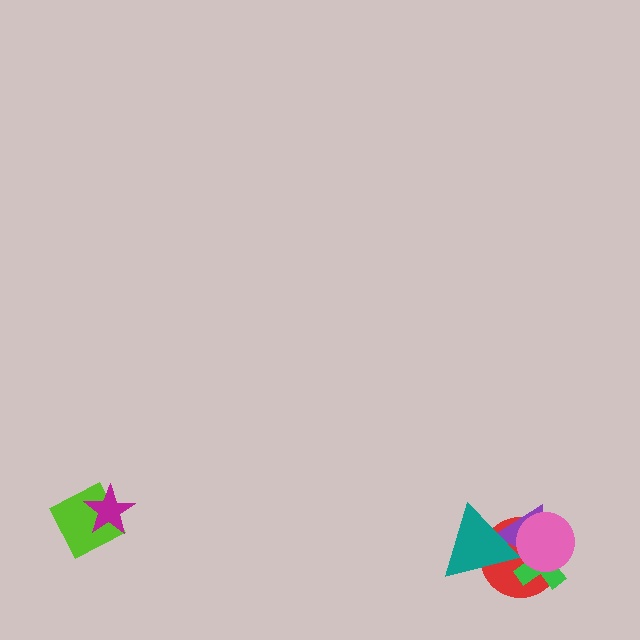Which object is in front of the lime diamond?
The magenta star is in front of the lime diamond.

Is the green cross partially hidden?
Yes, it is partially covered by another shape.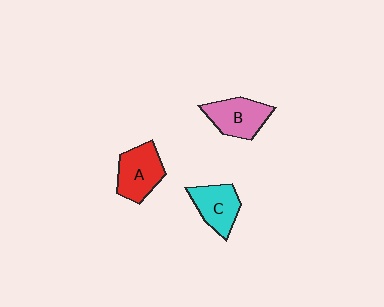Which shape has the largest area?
Shape A (red).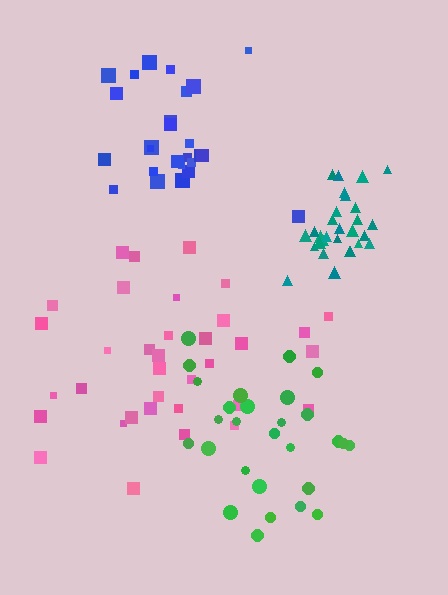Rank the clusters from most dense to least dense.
teal, green, blue, pink.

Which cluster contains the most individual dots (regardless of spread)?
Pink (35).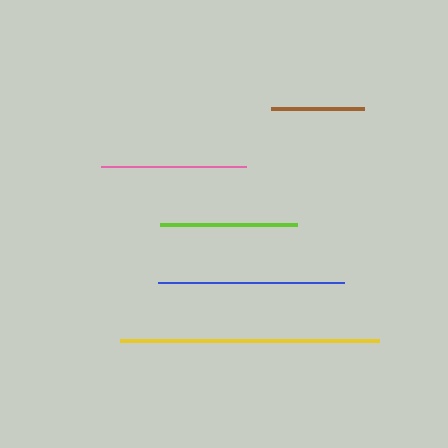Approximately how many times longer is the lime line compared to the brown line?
The lime line is approximately 1.5 times the length of the brown line.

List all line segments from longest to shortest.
From longest to shortest: yellow, blue, pink, lime, brown.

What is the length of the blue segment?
The blue segment is approximately 187 pixels long.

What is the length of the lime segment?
The lime segment is approximately 137 pixels long.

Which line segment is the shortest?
The brown line is the shortest at approximately 92 pixels.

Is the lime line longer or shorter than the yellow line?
The yellow line is longer than the lime line.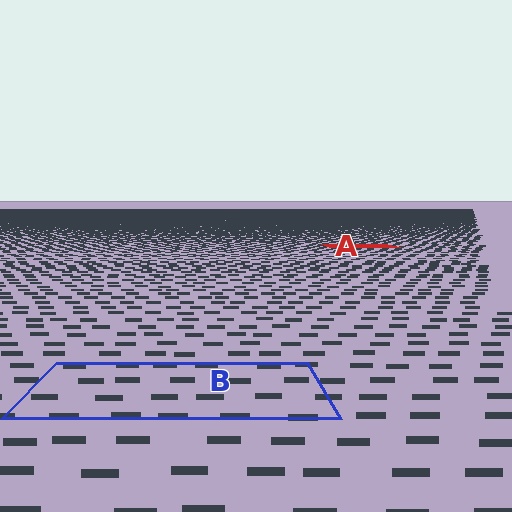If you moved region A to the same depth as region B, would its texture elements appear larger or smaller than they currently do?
They would appear larger. At a closer depth, the same texture elements are projected at a bigger on-screen size.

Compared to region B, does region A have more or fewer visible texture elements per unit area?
Region A has more texture elements per unit area — they are packed more densely because it is farther away.